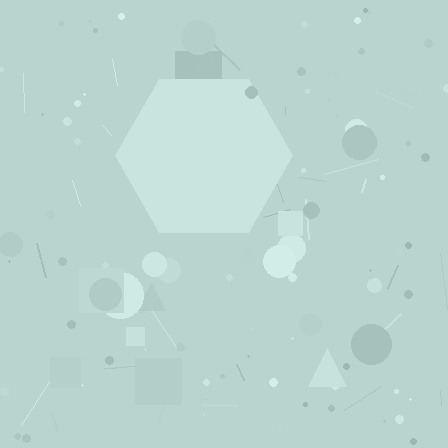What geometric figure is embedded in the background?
A hexagon is embedded in the background.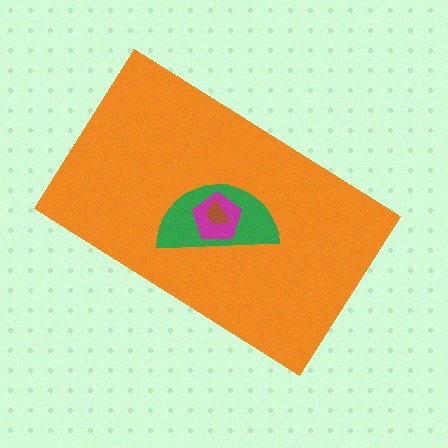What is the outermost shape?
The orange rectangle.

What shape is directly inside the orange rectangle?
The green semicircle.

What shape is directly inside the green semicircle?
The magenta pentagon.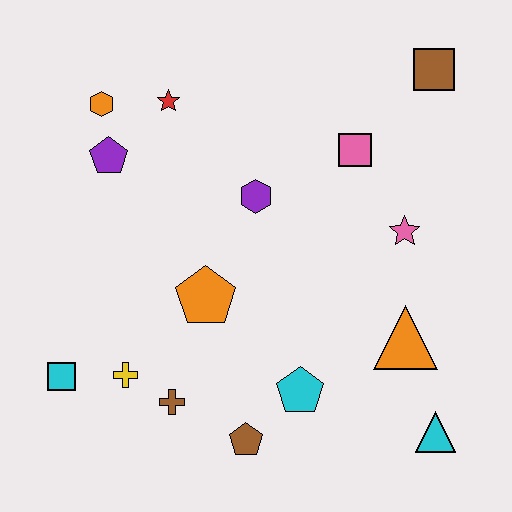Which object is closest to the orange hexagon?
The purple pentagon is closest to the orange hexagon.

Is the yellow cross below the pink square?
Yes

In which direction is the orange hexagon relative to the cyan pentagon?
The orange hexagon is above the cyan pentagon.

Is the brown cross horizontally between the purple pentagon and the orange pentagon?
Yes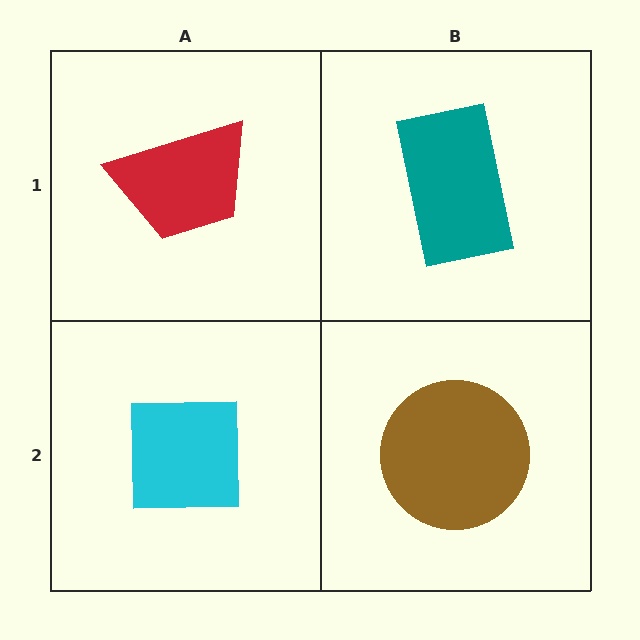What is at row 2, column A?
A cyan square.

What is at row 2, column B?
A brown circle.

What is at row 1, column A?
A red trapezoid.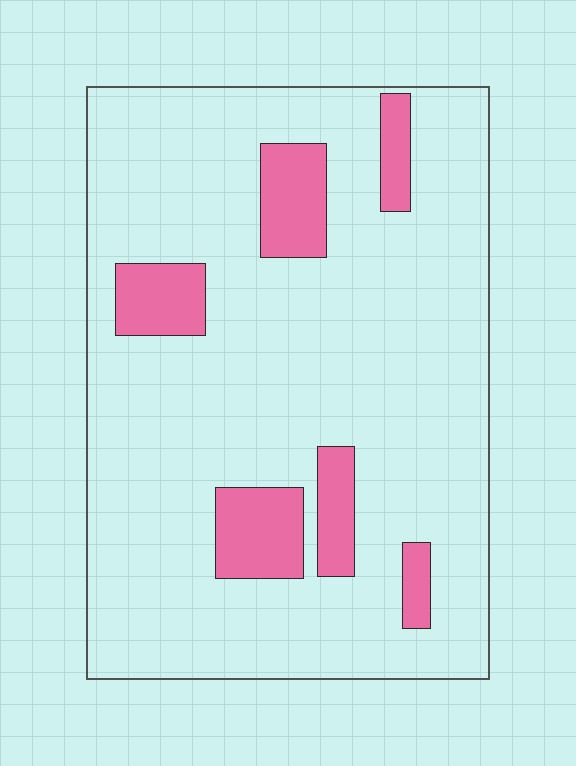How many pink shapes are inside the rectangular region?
6.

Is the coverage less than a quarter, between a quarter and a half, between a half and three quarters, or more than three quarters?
Less than a quarter.